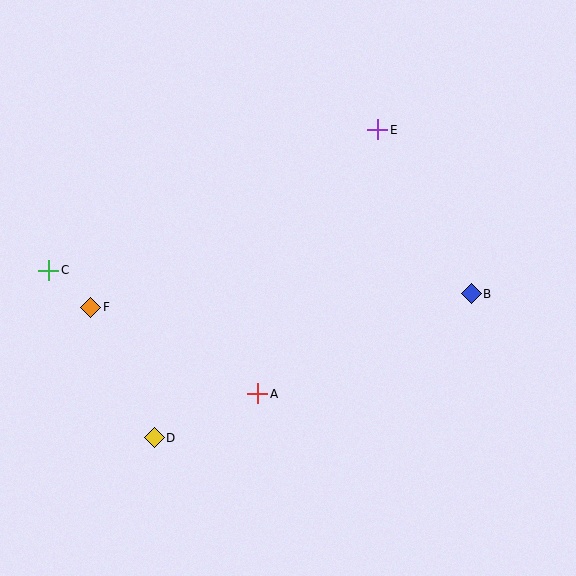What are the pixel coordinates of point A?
Point A is at (258, 394).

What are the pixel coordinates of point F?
Point F is at (91, 307).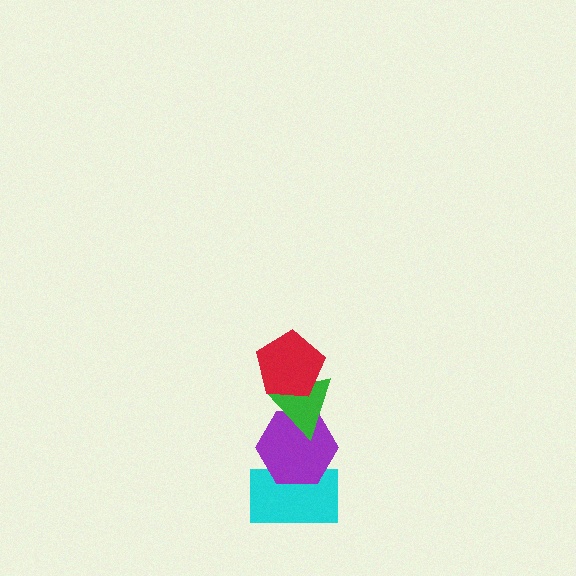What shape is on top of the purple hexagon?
The green triangle is on top of the purple hexagon.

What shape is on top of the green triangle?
The red pentagon is on top of the green triangle.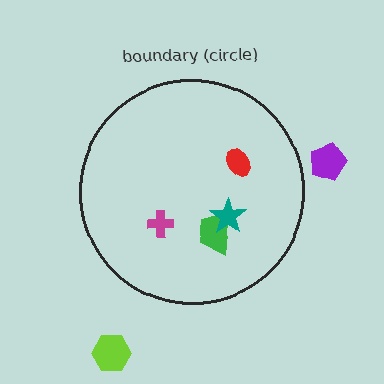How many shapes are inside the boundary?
4 inside, 2 outside.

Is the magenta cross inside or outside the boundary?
Inside.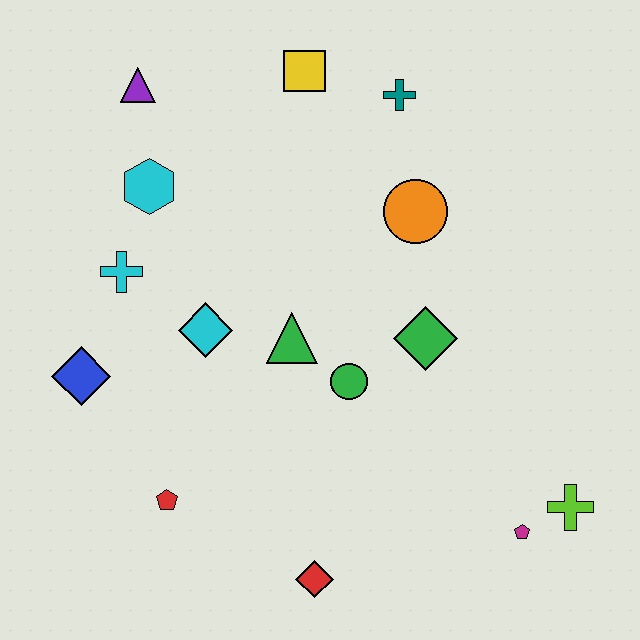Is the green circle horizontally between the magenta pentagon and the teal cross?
No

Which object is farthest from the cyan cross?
The lime cross is farthest from the cyan cross.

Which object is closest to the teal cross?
The yellow square is closest to the teal cross.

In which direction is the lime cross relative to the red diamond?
The lime cross is to the right of the red diamond.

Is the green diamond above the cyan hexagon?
No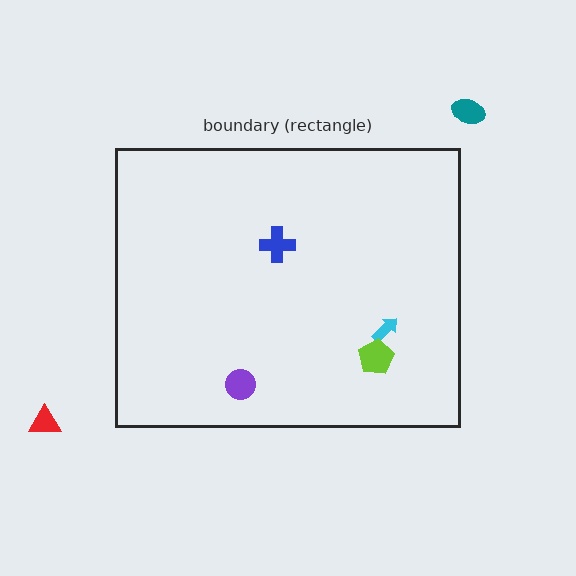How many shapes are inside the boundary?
4 inside, 2 outside.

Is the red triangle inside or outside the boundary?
Outside.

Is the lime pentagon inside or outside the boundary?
Inside.